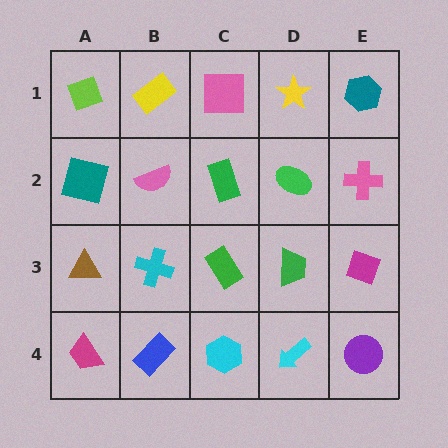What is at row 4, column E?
A purple circle.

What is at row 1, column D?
A yellow star.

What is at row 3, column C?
A green rectangle.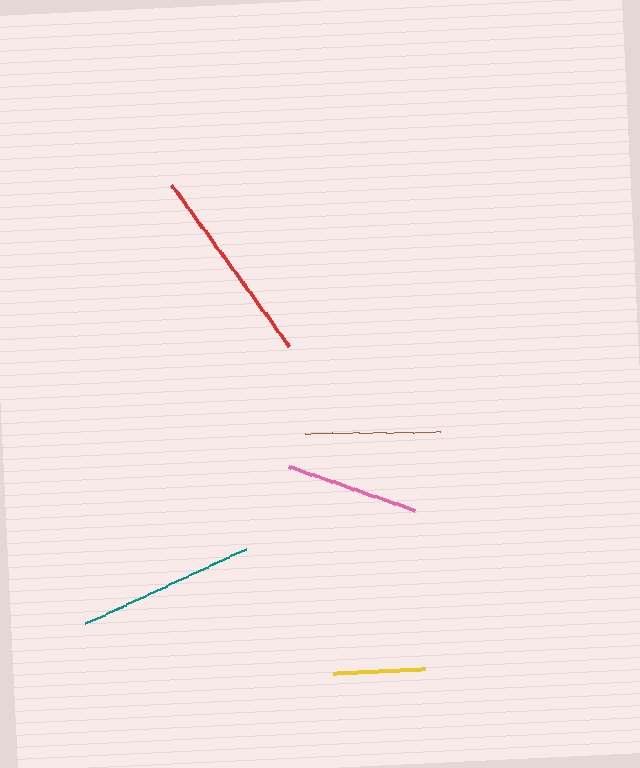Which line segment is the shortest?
The yellow line is the shortest at approximately 92 pixels.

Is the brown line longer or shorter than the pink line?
The brown line is longer than the pink line.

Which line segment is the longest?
The red line is the longest at approximately 201 pixels.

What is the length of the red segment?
The red segment is approximately 201 pixels long.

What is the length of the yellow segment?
The yellow segment is approximately 92 pixels long.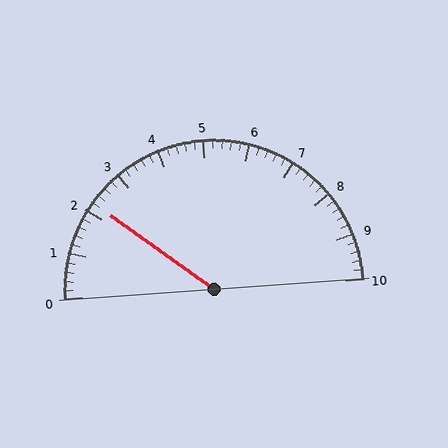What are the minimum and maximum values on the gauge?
The gauge ranges from 0 to 10.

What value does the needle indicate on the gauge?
The needle indicates approximately 2.2.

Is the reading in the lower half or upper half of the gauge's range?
The reading is in the lower half of the range (0 to 10).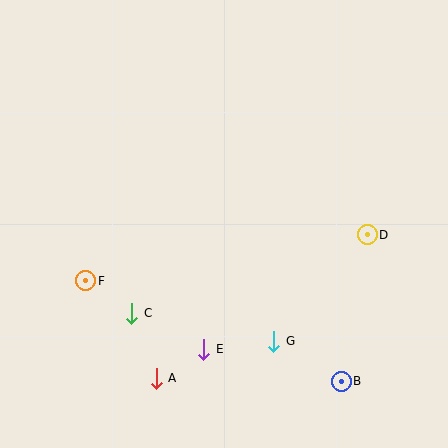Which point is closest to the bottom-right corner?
Point B is closest to the bottom-right corner.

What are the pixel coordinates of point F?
Point F is at (86, 281).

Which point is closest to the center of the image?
Point E at (204, 349) is closest to the center.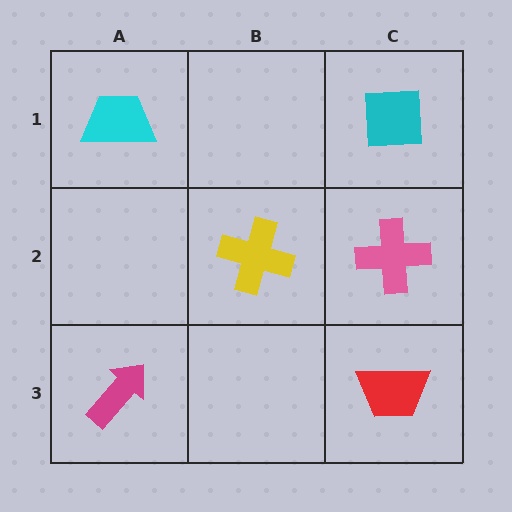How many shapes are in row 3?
2 shapes.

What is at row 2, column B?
A yellow cross.